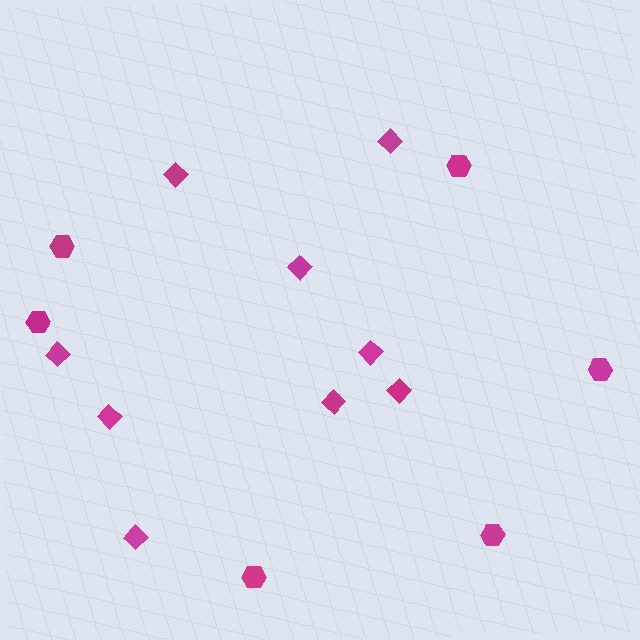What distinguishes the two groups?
There are 2 groups: one group of hexagons (6) and one group of diamonds (9).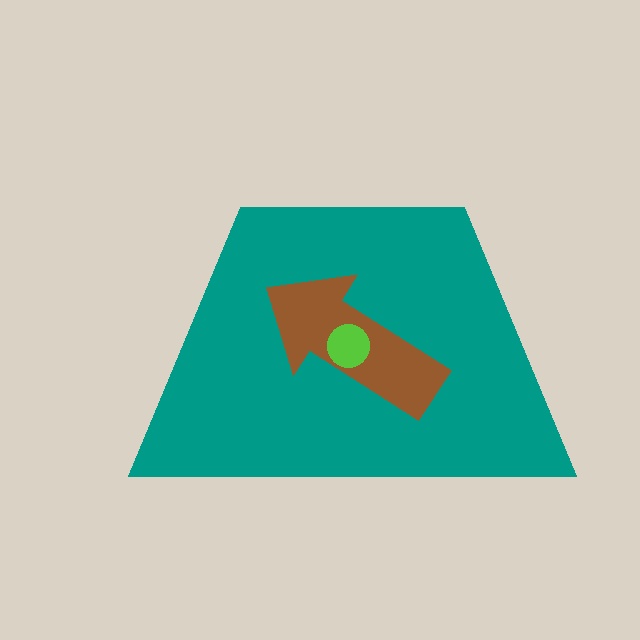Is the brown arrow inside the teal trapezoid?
Yes.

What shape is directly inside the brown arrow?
The lime circle.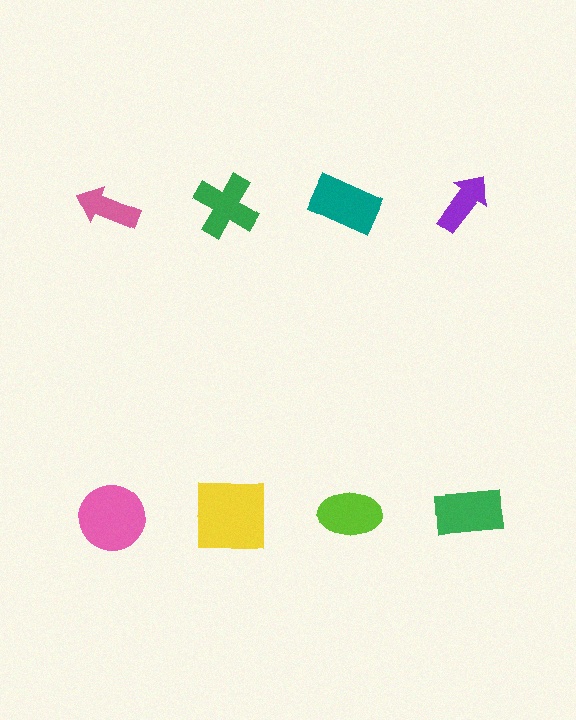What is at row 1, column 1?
A pink arrow.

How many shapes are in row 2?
4 shapes.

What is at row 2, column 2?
A yellow square.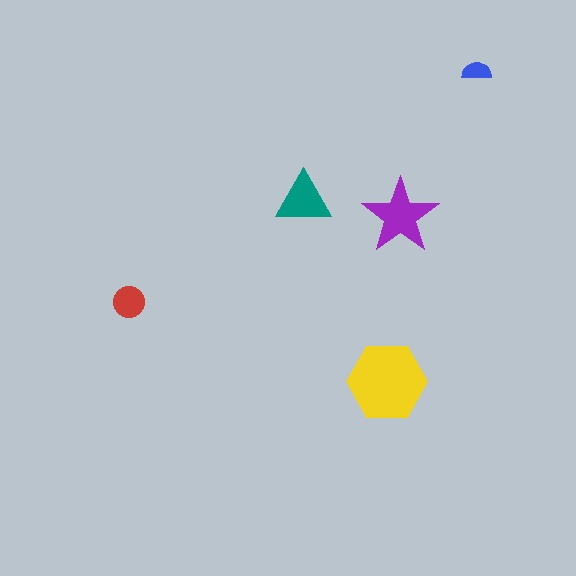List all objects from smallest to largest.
The blue semicircle, the red circle, the teal triangle, the purple star, the yellow hexagon.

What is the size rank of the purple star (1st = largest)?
2nd.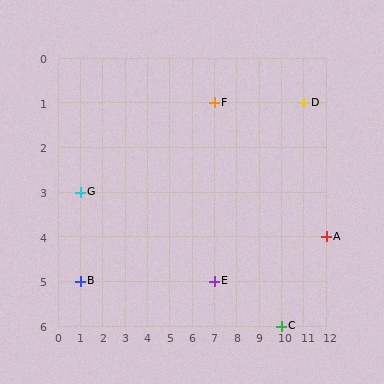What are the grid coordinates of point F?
Point F is at grid coordinates (7, 1).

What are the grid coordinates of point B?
Point B is at grid coordinates (1, 5).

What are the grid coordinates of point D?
Point D is at grid coordinates (11, 1).